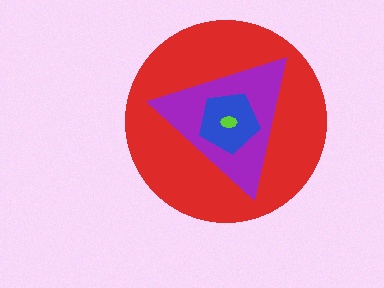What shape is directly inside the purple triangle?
The blue pentagon.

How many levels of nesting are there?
4.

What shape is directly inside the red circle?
The purple triangle.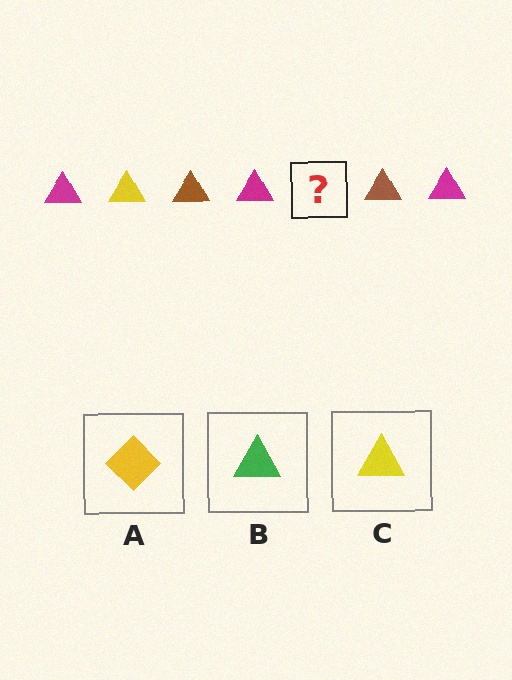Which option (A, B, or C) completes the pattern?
C.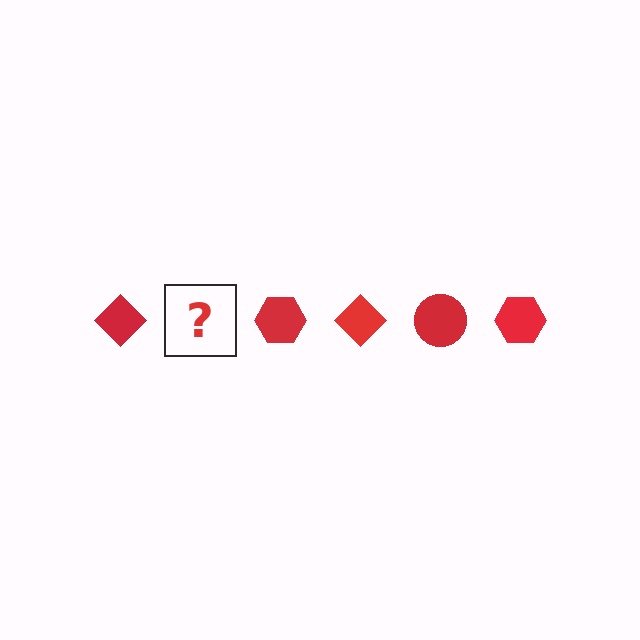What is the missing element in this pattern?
The missing element is a red circle.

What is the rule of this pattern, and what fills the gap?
The rule is that the pattern cycles through diamond, circle, hexagon shapes in red. The gap should be filled with a red circle.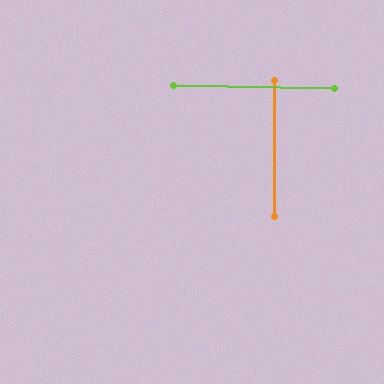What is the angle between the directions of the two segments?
Approximately 89 degrees.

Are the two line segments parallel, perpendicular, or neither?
Perpendicular — they meet at approximately 89°.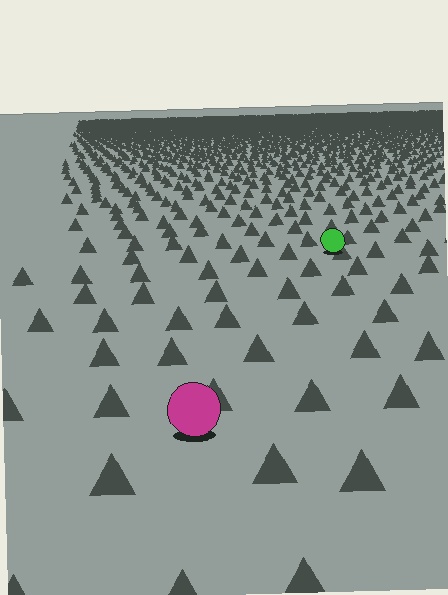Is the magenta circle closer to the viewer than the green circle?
Yes. The magenta circle is closer — you can tell from the texture gradient: the ground texture is coarser near it.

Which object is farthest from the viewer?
The green circle is farthest from the viewer. It appears smaller and the ground texture around it is denser.